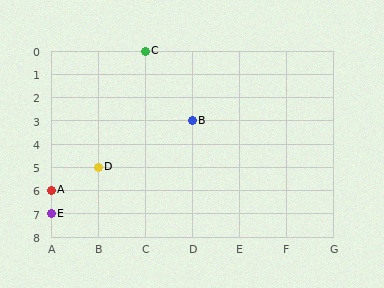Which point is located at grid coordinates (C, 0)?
Point C is at (C, 0).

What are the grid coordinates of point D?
Point D is at grid coordinates (B, 5).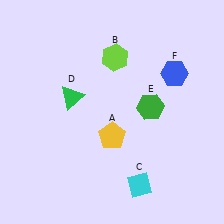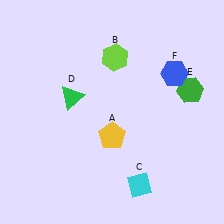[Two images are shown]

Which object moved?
The green hexagon (E) moved right.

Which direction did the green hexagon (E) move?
The green hexagon (E) moved right.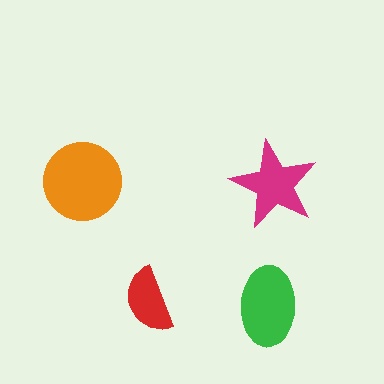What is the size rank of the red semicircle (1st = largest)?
4th.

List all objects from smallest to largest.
The red semicircle, the magenta star, the green ellipse, the orange circle.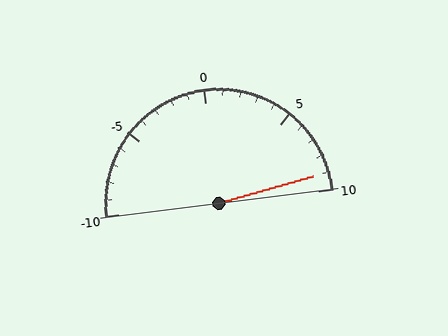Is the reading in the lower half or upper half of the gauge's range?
The reading is in the upper half of the range (-10 to 10).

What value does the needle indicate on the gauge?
The needle indicates approximately 9.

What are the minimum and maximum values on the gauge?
The gauge ranges from -10 to 10.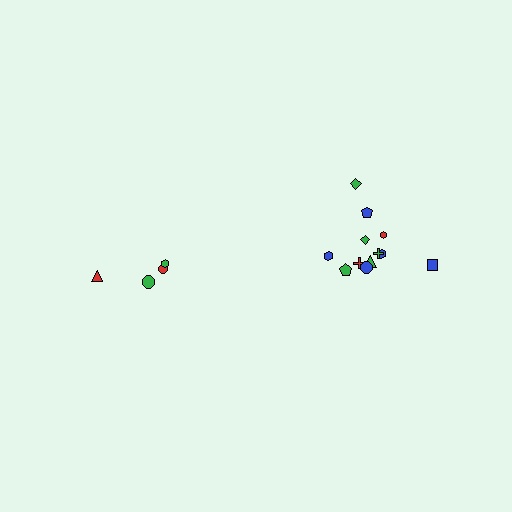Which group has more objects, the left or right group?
The right group.